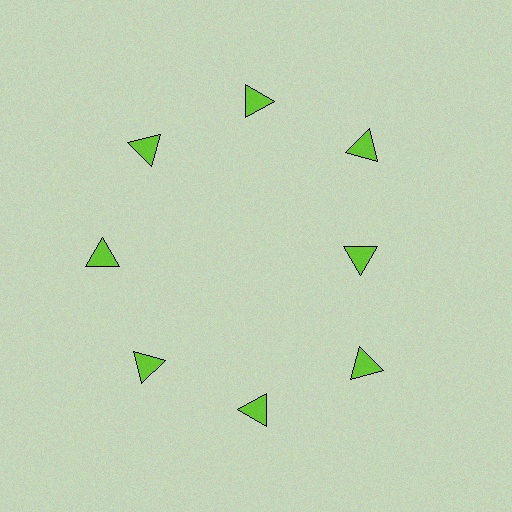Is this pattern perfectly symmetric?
No. The 8 lime triangles are arranged in a ring, but one element near the 3 o'clock position is pulled inward toward the center, breaking the 8-fold rotational symmetry.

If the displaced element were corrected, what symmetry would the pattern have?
It would have 8-fold rotational symmetry — the pattern would map onto itself every 45 degrees.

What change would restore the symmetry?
The symmetry would be restored by moving it outward, back onto the ring so that all 8 triangles sit at equal angles and equal distance from the center.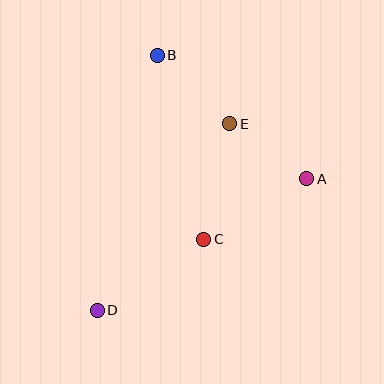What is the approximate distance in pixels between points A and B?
The distance between A and B is approximately 194 pixels.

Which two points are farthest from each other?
Points B and D are farthest from each other.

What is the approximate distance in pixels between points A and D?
The distance between A and D is approximately 248 pixels.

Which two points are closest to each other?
Points A and E are closest to each other.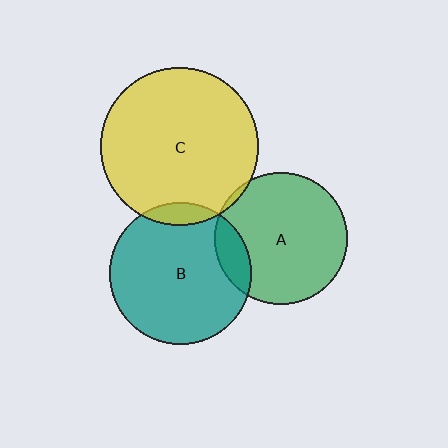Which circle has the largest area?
Circle C (yellow).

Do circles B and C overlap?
Yes.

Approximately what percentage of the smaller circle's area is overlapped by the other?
Approximately 10%.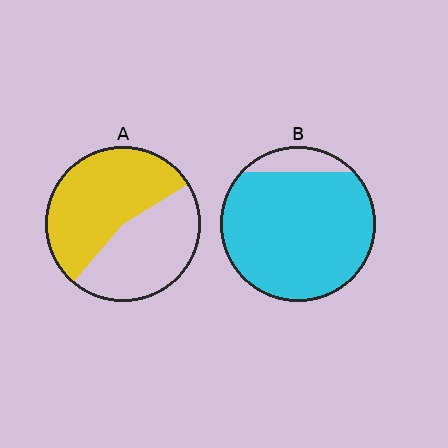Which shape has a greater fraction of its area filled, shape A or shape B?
Shape B.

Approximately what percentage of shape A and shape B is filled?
A is approximately 55% and B is approximately 90%.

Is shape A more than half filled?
Yes.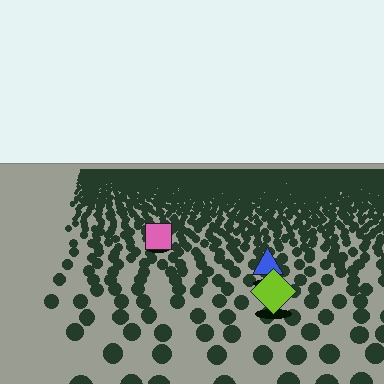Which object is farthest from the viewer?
The pink square is farthest from the viewer. It appears smaller and the ground texture around it is denser.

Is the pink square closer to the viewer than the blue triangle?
No. The blue triangle is closer — you can tell from the texture gradient: the ground texture is coarser near it.